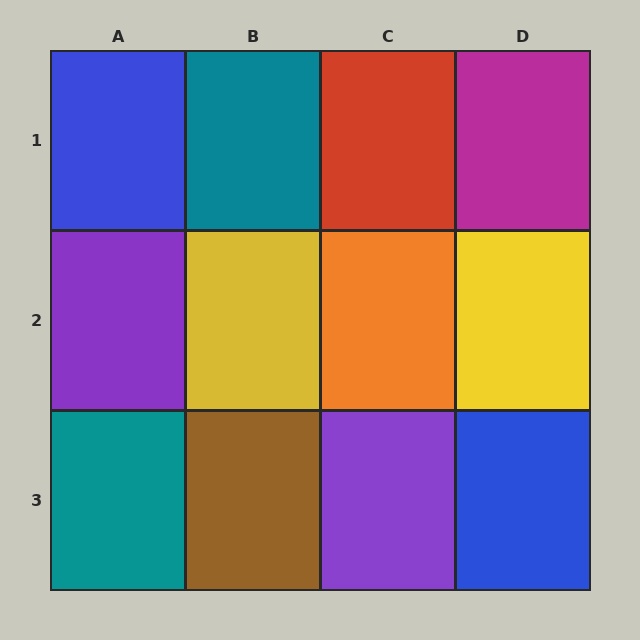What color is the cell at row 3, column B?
Brown.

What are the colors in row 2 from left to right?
Purple, yellow, orange, yellow.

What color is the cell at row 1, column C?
Red.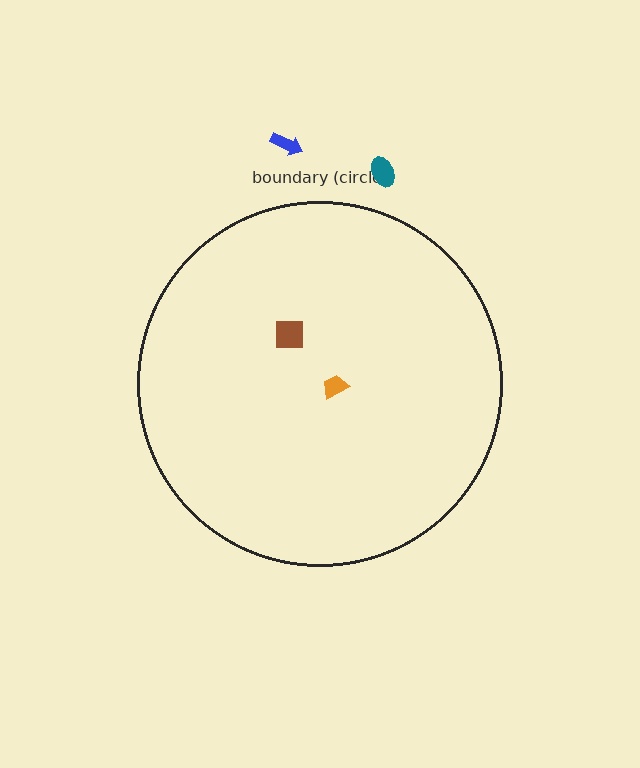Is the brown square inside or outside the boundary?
Inside.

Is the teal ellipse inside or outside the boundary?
Outside.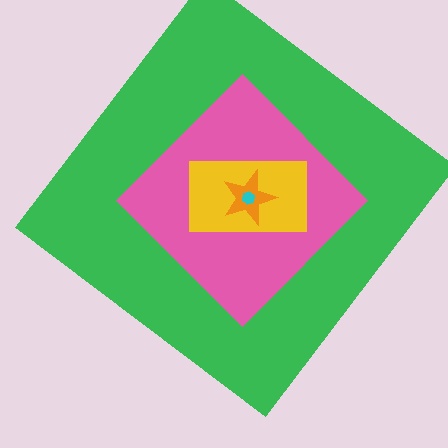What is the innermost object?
The cyan hexagon.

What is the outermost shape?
The green diamond.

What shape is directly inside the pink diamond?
The yellow rectangle.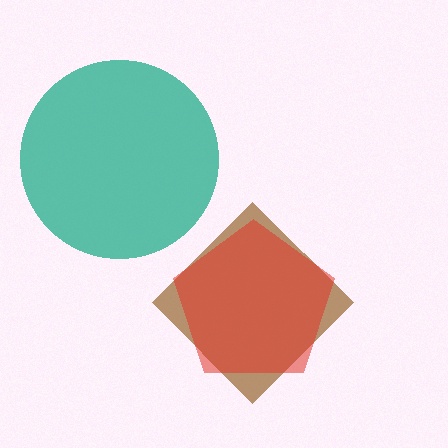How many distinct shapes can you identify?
There are 3 distinct shapes: a brown diamond, a red pentagon, a teal circle.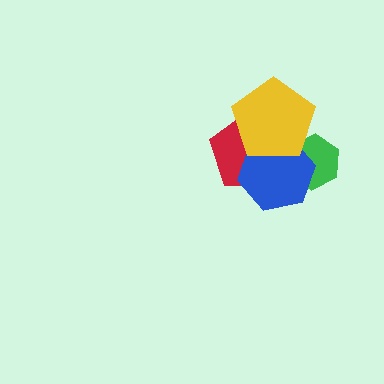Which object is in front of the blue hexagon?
The yellow pentagon is in front of the blue hexagon.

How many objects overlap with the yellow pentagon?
3 objects overlap with the yellow pentagon.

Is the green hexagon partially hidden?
Yes, it is partially covered by another shape.